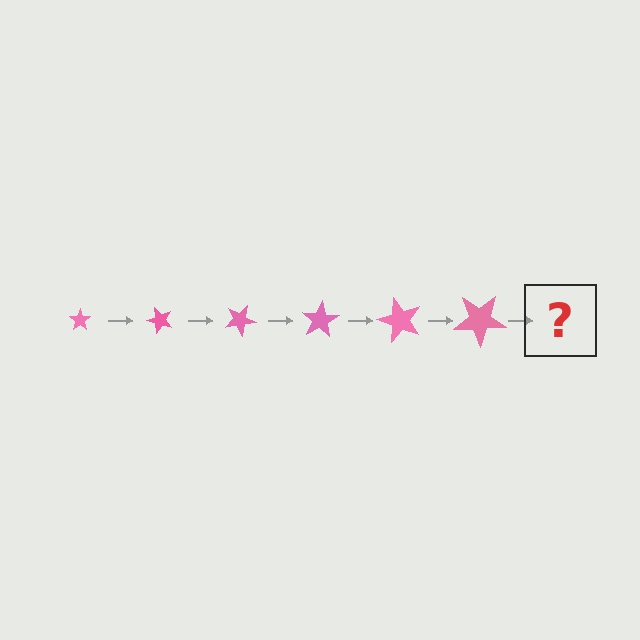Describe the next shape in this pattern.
It should be a star, larger than the previous one and rotated 300 degrees from the start.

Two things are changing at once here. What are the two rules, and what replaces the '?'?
The two rules are that the star grows larger each step and it rotates 50 degrees each step. The '?' should be a star, larger than the previous one and rotated 300 degrees from the start.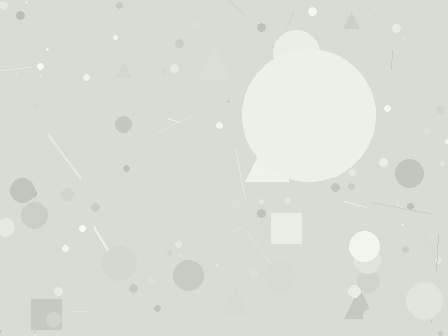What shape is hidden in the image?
A circle is hidden in the image.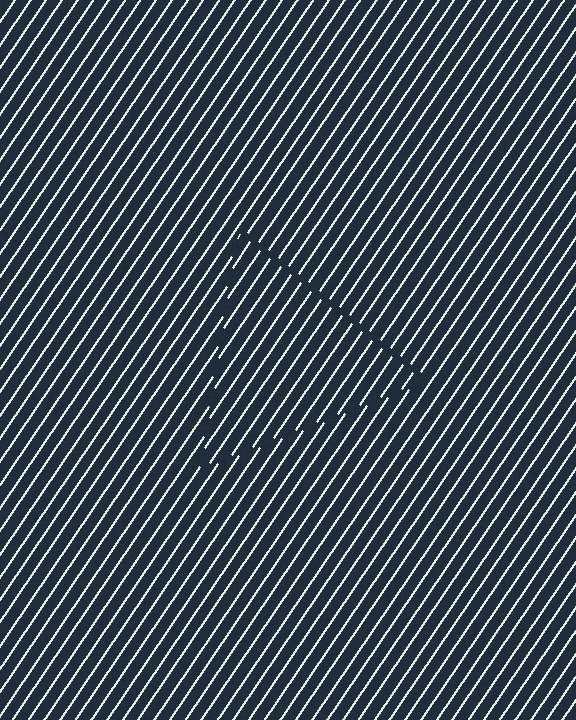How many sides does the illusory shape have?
3 sides — the line-ends trace a triangle.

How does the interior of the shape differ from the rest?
The interior of the shape contains the same grating, shifted by half a period — the contour is defined by the phase discontinuity where line-ends from the inner and outer gratings abut.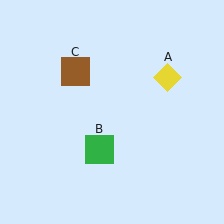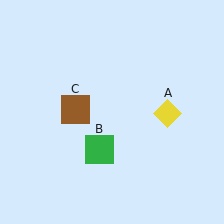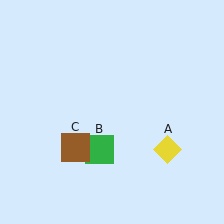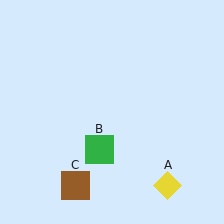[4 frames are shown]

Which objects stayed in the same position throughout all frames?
Green square (object B) remained stationary.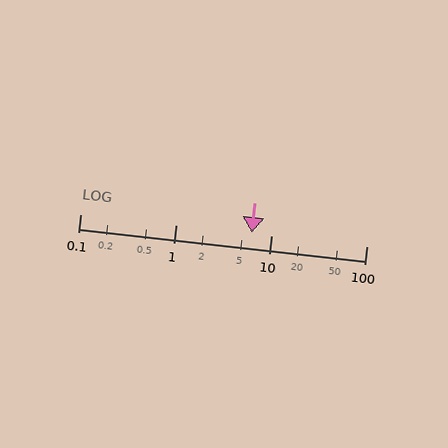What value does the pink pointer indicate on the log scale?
The pointer indicates approximately 6.3.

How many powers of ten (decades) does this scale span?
The scale spans 3 decades, from 0.1 to 100.